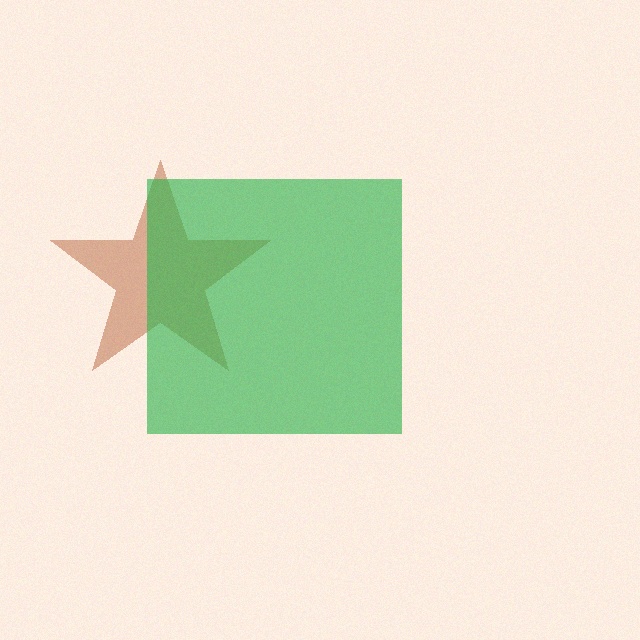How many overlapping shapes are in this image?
There are 2 overlapping shapes in the image.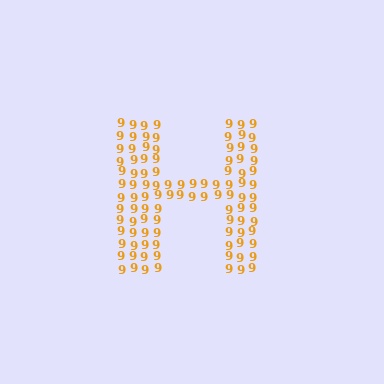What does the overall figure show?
The overall figure shows the letter H.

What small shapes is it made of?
It is made of small digit 9's.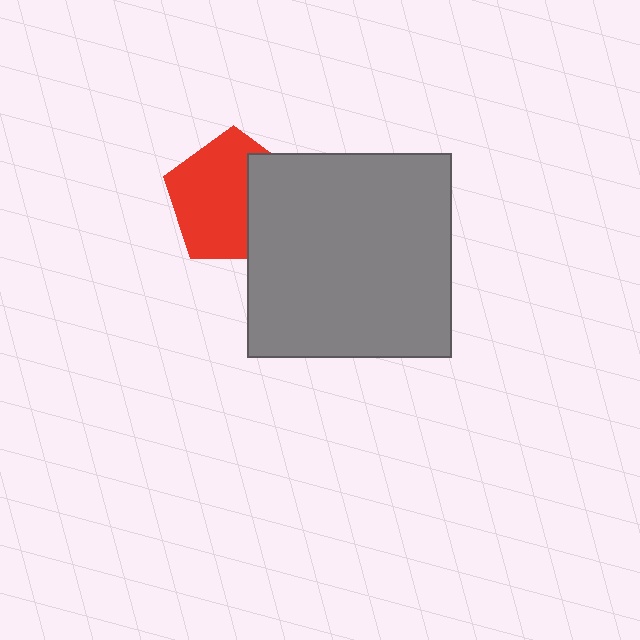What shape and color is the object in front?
The object in front is a gray square.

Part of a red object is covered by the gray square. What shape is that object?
It is a pentagon.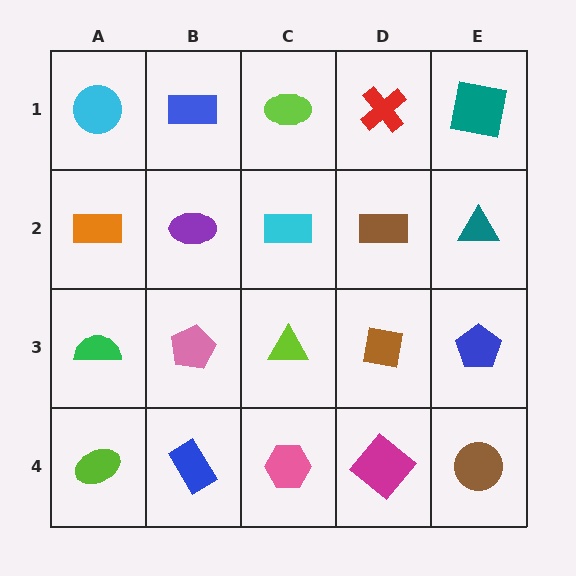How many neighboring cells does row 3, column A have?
3.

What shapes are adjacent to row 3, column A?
An orange rectangle (row 2, column A), a lime ellipse (row 4, column A), a pink pentagon (row 3, column B).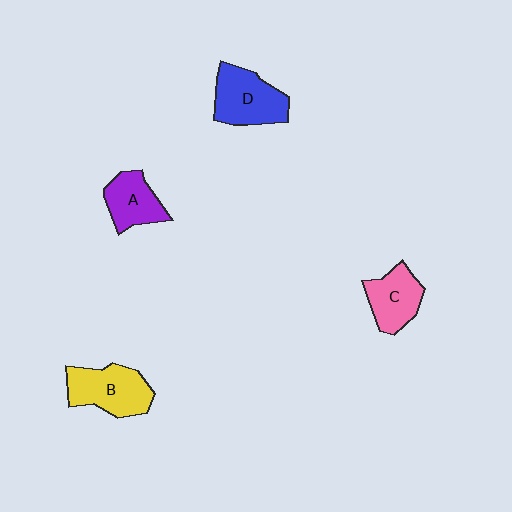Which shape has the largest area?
Shape D (blue).